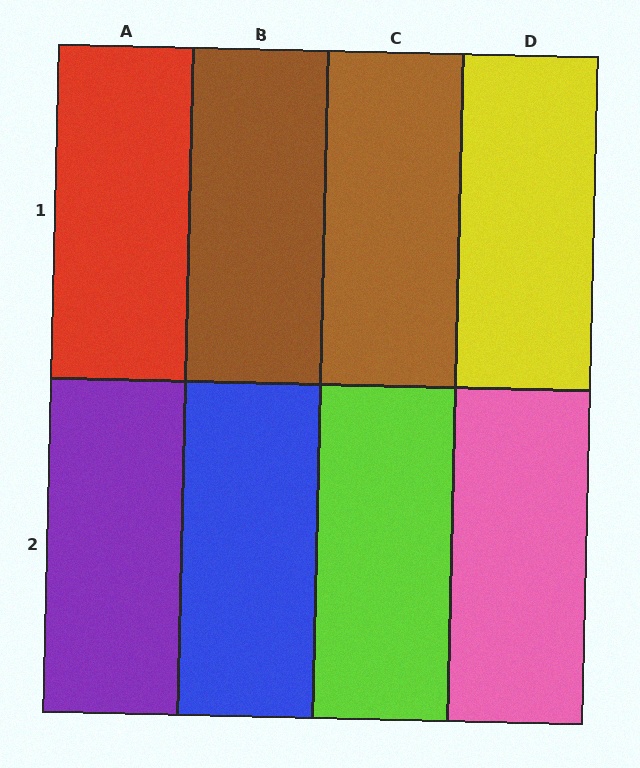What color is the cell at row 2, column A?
Purple.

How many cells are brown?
2 cells are brown.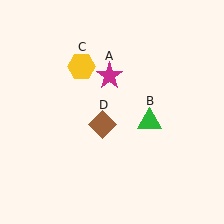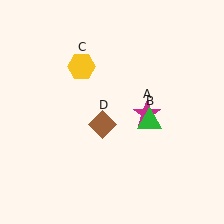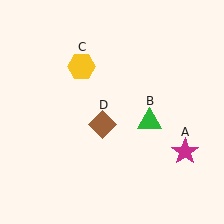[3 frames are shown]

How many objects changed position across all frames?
1 object changed position: magenta star (object A).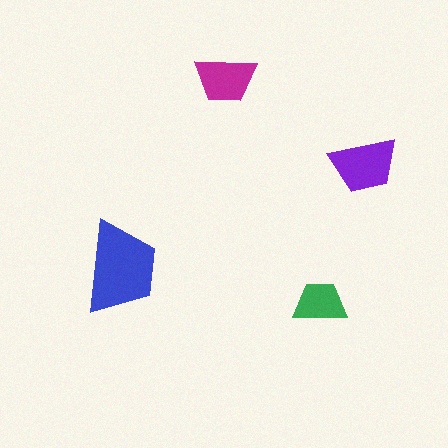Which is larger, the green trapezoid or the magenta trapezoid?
The magenta one.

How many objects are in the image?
There are 4 objects in the image.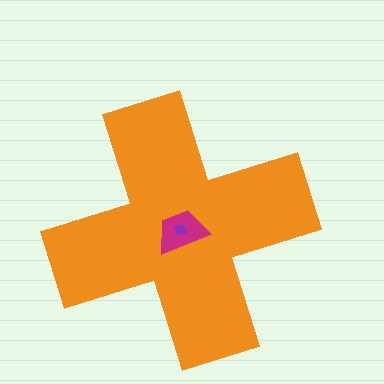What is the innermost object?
The purple diamond.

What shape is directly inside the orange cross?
The magenta trapezoid.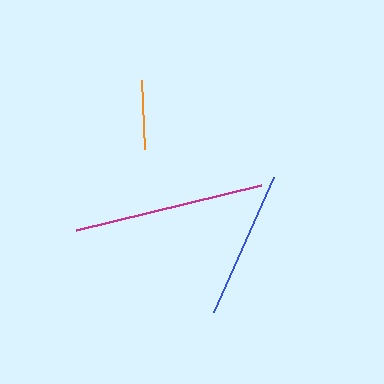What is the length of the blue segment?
The blue segment is approximately 148 pixels long.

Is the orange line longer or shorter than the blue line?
The blue line is longer than the orange line.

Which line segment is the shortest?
The orange line is the shortest at approximately 68 pixels.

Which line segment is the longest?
The magenta line is the longest at approximately 191 pixels.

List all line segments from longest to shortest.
From longest to shortest: magenta, blue, orange.